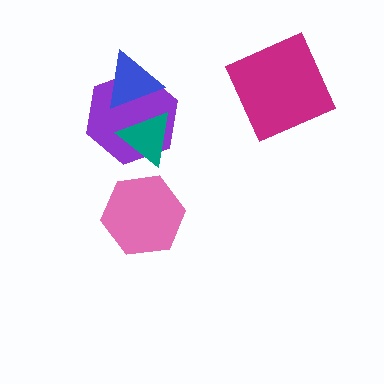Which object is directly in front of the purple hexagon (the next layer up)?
The blue triangle is directly in front of the purple hexagon.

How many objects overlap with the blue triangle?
2 objects overlap with the blue triangle.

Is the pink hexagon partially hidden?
No, no other shape covers it.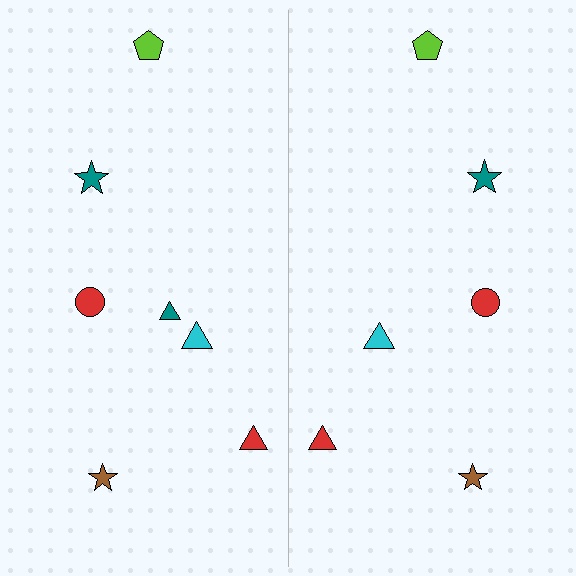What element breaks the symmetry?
A teal triangle is missing from the right side.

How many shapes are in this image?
There are 13 shapes in this image.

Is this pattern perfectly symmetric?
No, the pattern is not perfectly symmetric. A teal triangle is missing from the right side.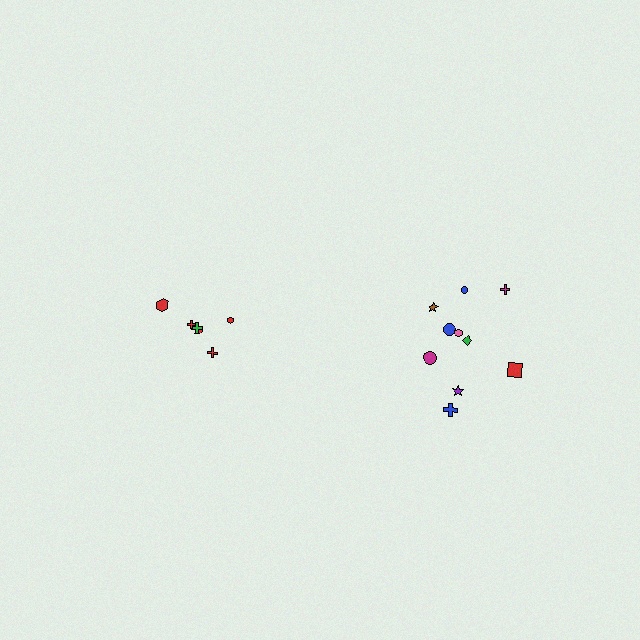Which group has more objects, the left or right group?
The right group.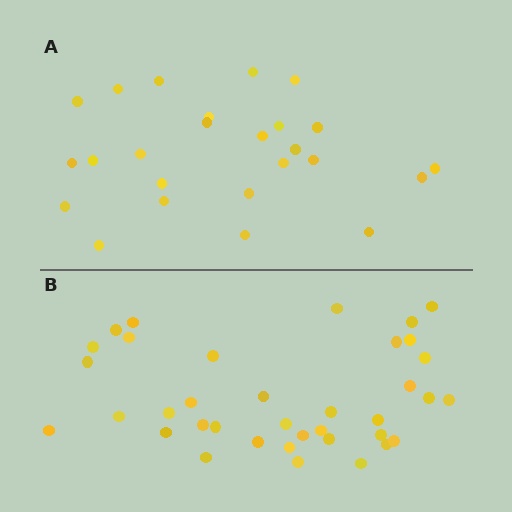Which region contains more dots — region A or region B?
Region B (the bottom region) has more dots.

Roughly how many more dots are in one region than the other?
Region B has roughly 12 or so more dots than region A.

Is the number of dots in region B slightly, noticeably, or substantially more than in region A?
Region B has substantially more. The ratio is roughly 1.5 to 1.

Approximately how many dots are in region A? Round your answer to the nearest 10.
About 20 dots. (The exact count is 25, which rounds to 20.)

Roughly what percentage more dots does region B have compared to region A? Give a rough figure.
About 50% more.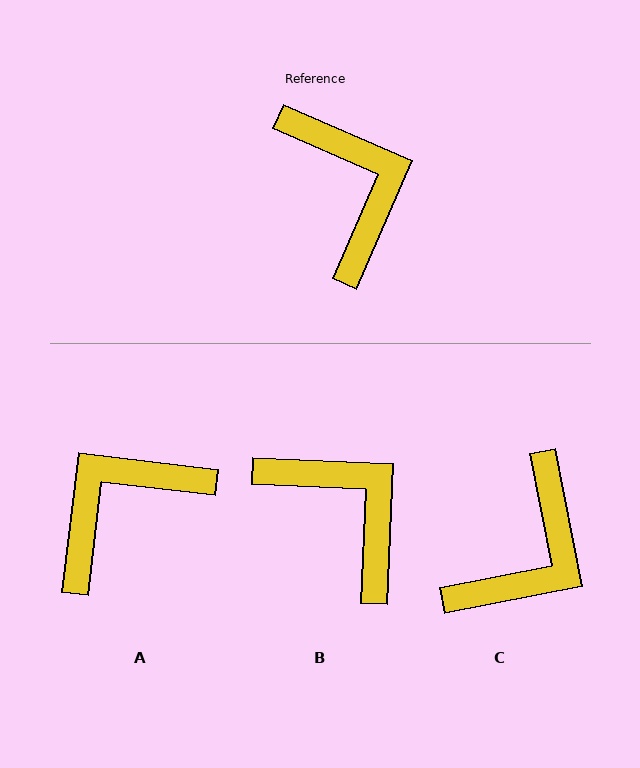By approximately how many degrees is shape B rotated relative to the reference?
Approximately 21 degrees counter-clockwise.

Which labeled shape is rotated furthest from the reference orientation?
A, about 107 degrees away.